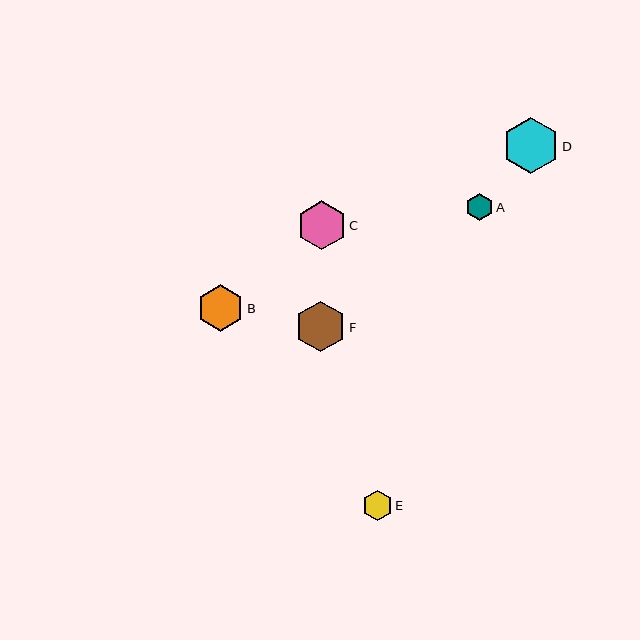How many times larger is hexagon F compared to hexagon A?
Hexagon F is approximately 1.9 times the size of hexagon A.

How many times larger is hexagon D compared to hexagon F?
Hexagon D is approximately 1.1 times the size of hexagon F.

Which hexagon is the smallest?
Hexagon A is the smallest with a size of approximately 27 pixels.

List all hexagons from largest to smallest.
From largest to smallest: D, F, C, B, E, A.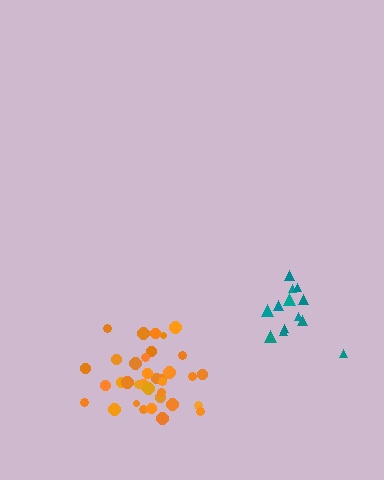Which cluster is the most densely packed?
Orange.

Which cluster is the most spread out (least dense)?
Teal.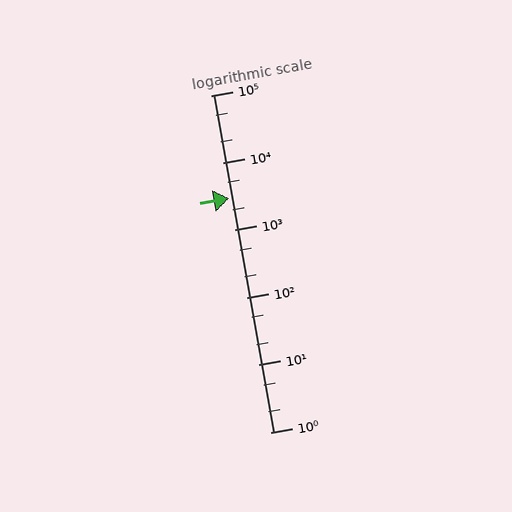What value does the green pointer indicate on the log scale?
The pointer indicates approximately 3000.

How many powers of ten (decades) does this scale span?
The scale spans 5 decades, from 1 to 100000.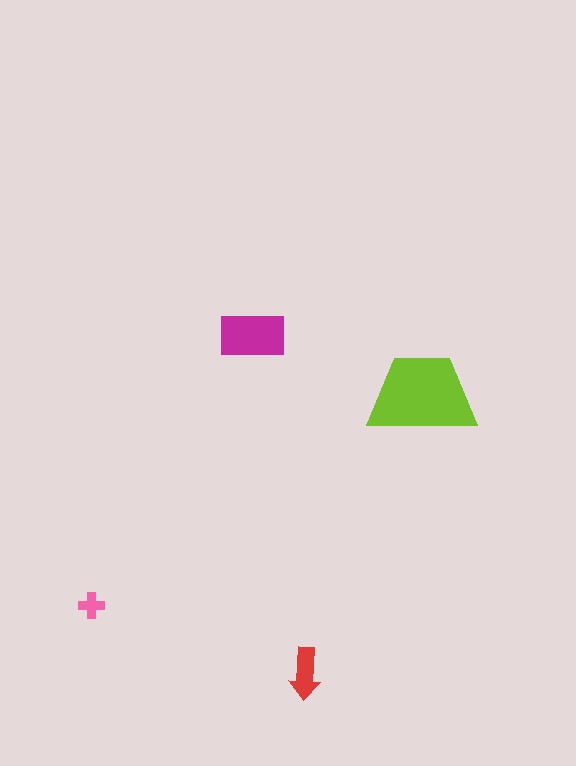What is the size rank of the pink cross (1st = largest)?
4th.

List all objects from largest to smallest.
The lime trapezoid, the magenta rectangle, the red arrow, the pink cross.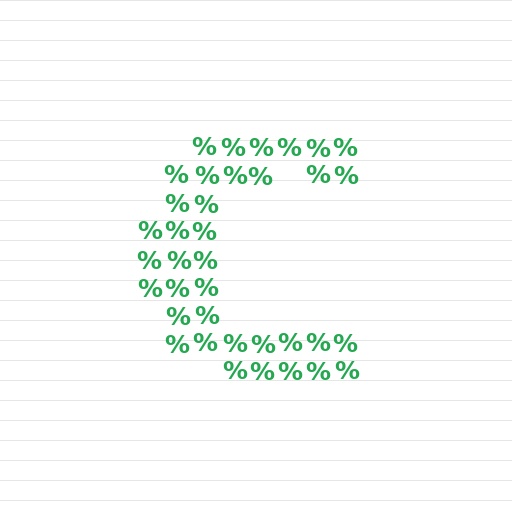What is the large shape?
The large shape is the letter C.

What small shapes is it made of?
It is made of small percent signs.